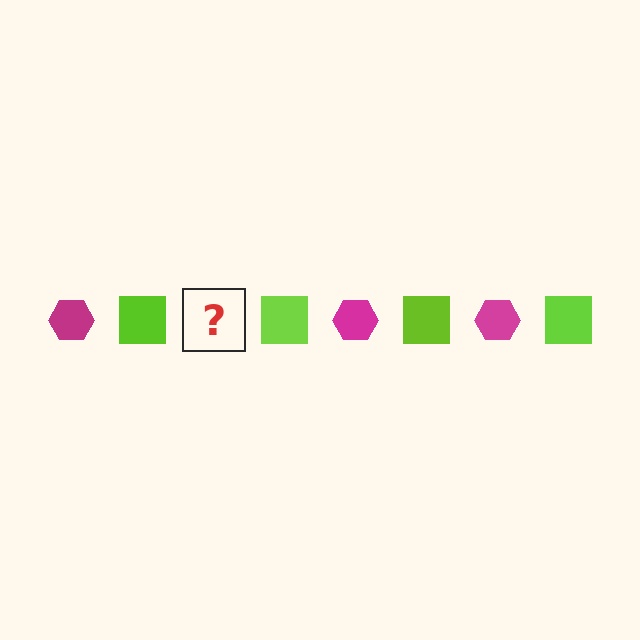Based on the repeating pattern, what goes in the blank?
The blank should be a magenta hexagon.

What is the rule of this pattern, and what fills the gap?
The rule is that the pattern alternates between magenta hexagon and lime square. The gap should be filled with a magenta hexagon.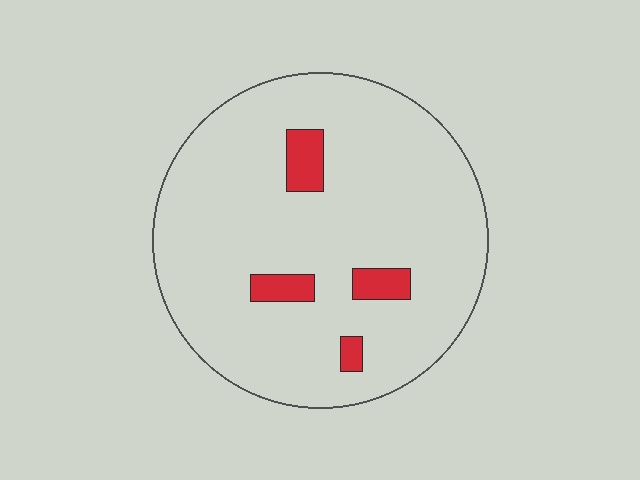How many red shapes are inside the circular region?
4.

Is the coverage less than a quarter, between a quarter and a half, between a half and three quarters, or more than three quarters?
Less than a quarter.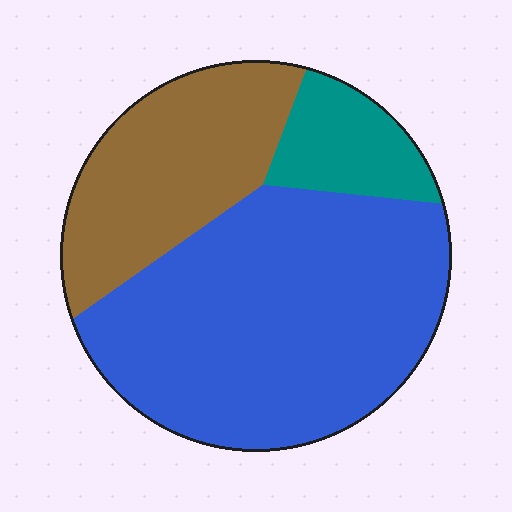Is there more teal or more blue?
Blue.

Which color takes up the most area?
Blue, at roughly 60%.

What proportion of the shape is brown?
Brown covers 28% of the shape.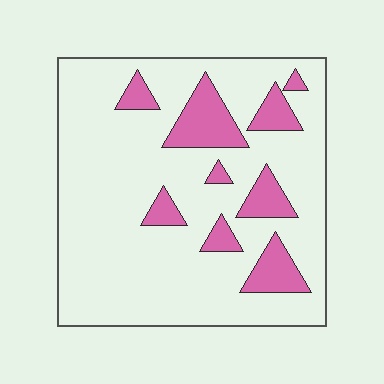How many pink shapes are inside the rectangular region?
9.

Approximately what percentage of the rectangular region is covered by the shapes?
Approximately 15%.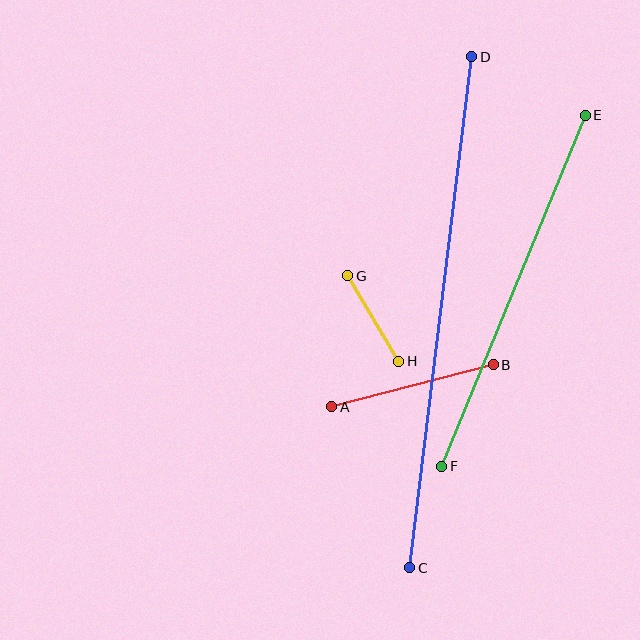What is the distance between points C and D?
The distance is approximately 515 pixels.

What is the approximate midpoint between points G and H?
The midpoint is at approximately (373, 319) pixels.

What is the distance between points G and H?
The distance is approximately 100 pixels.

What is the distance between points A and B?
The distance is approximately 167 pixels.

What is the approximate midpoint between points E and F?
The midpoint is at approximately (513, 291) pixels.